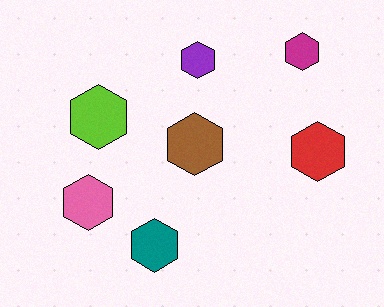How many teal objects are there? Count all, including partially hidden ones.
There is 1 teal object.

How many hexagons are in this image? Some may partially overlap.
There are 7 hexagons.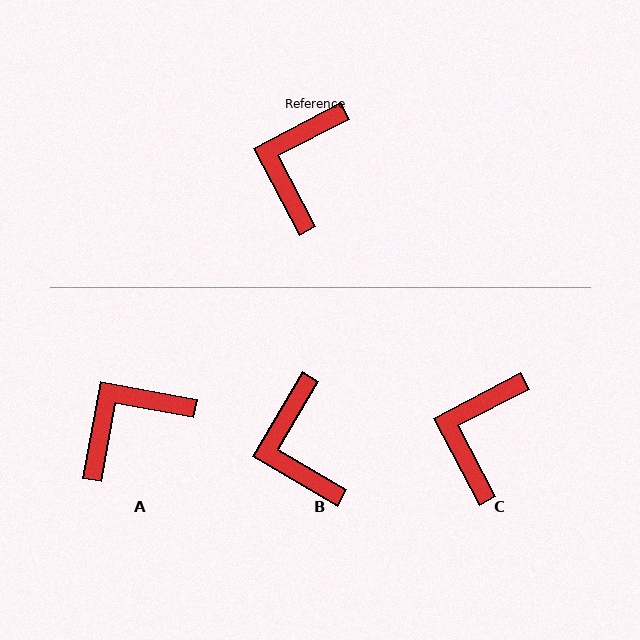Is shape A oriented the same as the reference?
No, it is off by about 38 degrees.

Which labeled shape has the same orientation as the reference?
C.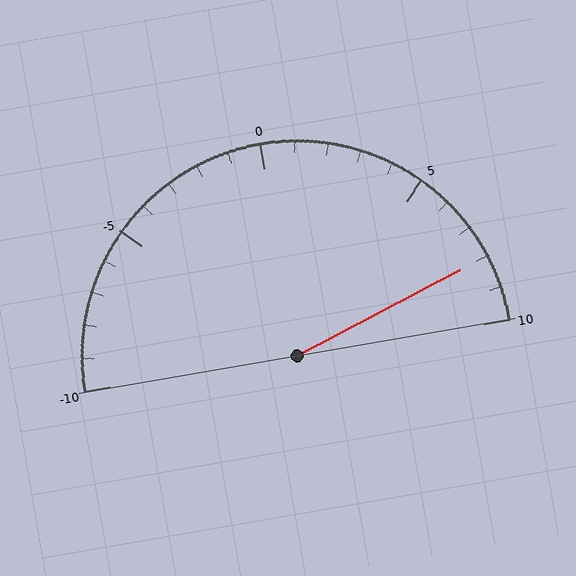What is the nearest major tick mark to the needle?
The nearest major tick mark is 10.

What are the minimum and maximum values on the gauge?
The gauge ranges from -10 to 10.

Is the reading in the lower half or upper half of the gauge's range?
The reading is in the upper half of the range (-10 to 10).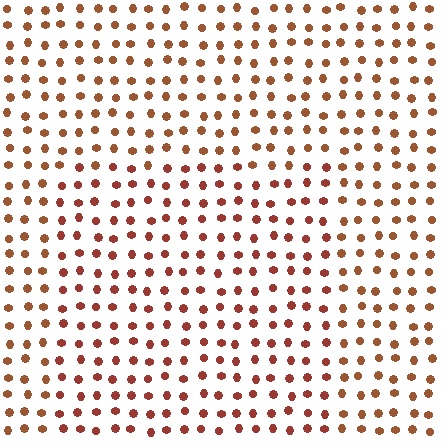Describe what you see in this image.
The image is filled with small brown elements in a uniform arrangement. A rectangle-shaped region is visible where the elements are tinted to a slightly different hue, forming a subtle color boundary.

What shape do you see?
I see a rectangle.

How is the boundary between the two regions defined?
The boundary is defined purely by a slight shift in hue (about 18 degrees). Spacing, size, and orientation are identical on both sides.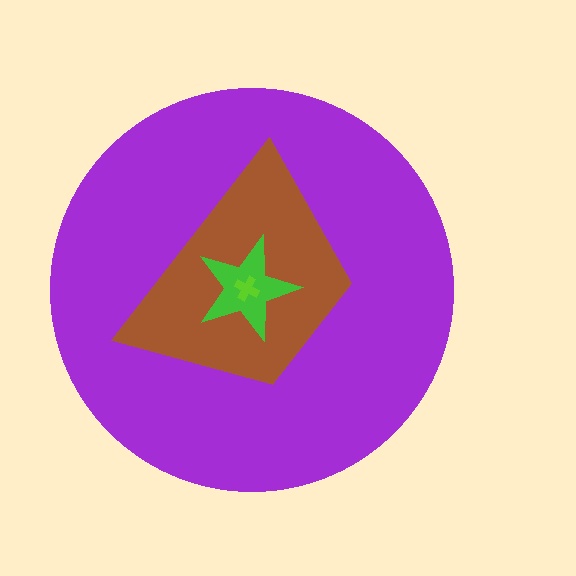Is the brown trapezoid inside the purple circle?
Yes.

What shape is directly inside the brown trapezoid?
The green star.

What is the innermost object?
The lime cross.